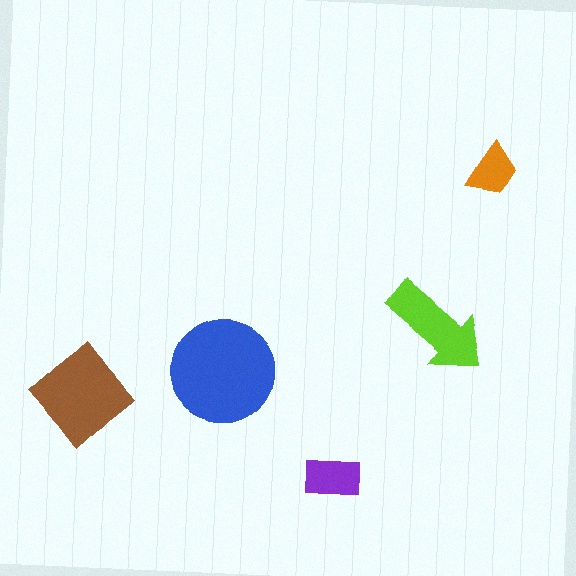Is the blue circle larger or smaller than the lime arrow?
Larger.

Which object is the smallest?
The orange trapezoid.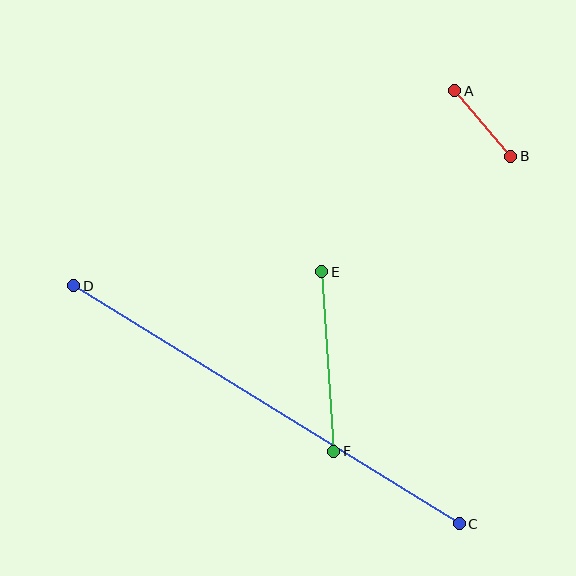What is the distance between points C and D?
The distance is approximately 453 pixels.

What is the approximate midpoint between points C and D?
The midpoint is at approximately (267, 405) pixels.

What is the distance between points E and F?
The distance is approximately 180 pixels.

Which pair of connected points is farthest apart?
Points C and D are farthest apart.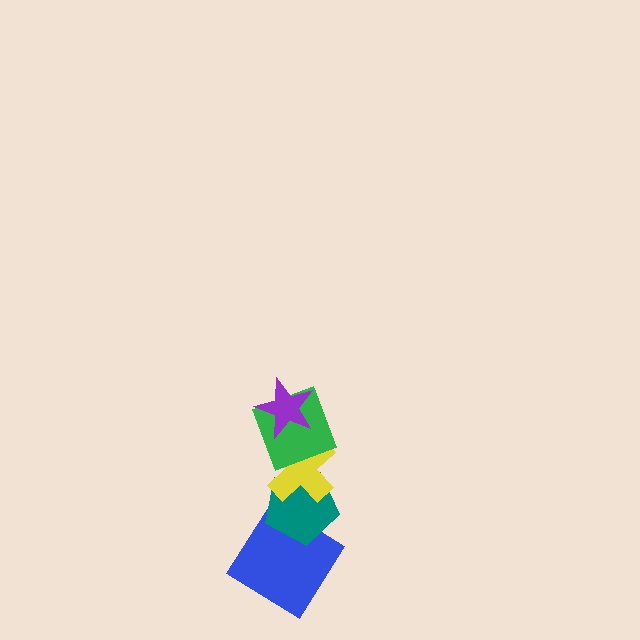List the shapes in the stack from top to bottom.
From top to bottom: the purple star, the green square, the yellow cross, the teal pentagon, the blue diamond.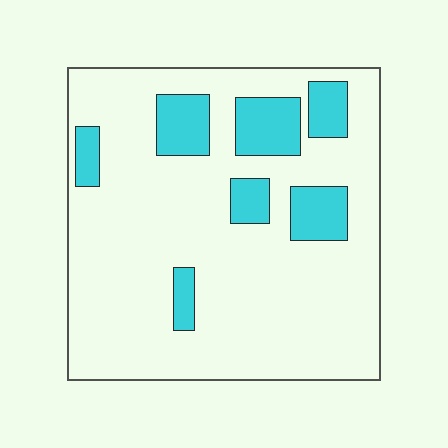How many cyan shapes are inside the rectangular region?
7.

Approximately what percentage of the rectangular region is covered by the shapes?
Approximately 20%.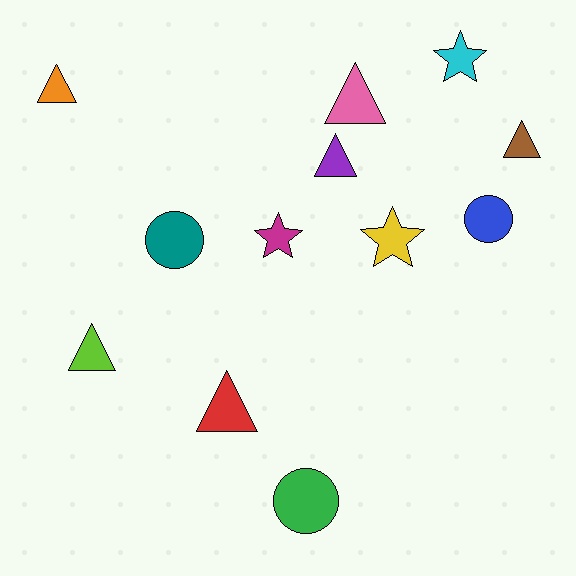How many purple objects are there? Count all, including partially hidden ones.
There is 1 purple object.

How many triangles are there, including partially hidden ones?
There are 6 triangles.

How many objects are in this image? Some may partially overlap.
There are 12 objects.